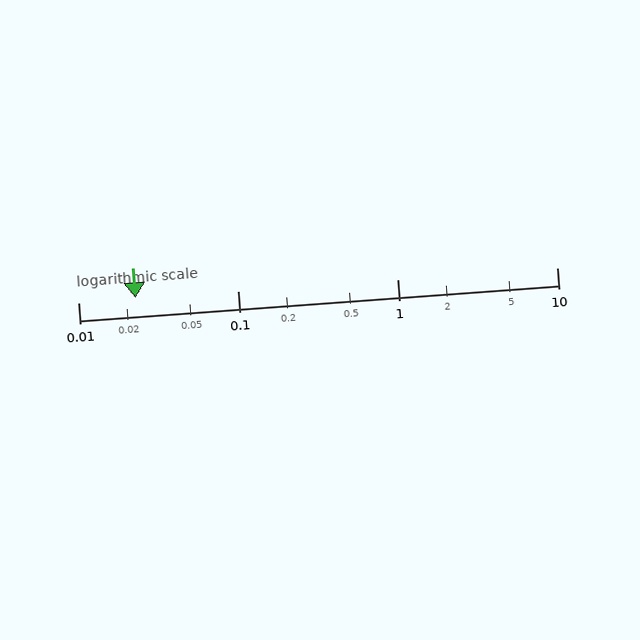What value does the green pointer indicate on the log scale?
The pointer indicates approximately 0.023.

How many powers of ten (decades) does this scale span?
The scale spans 3 decades, from 0.01 to 10.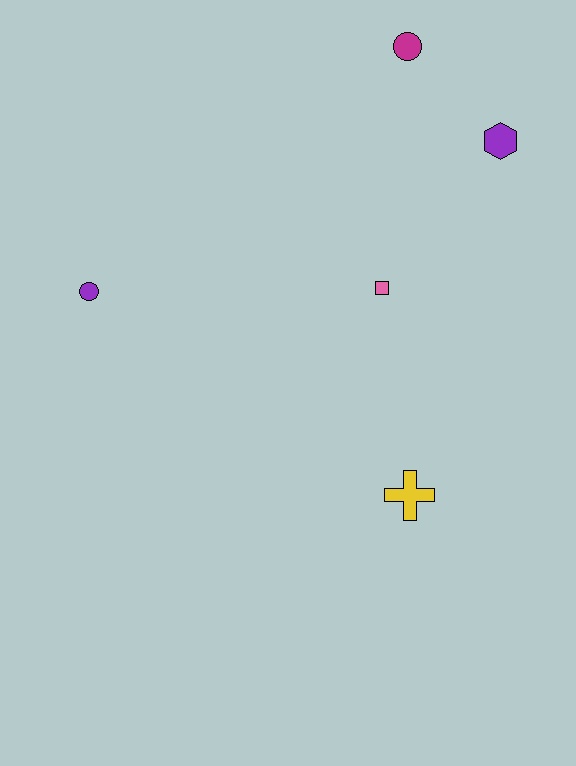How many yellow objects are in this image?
There is 1 yellow object.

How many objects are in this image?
There are 5 objects.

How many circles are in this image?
There are 2 circles.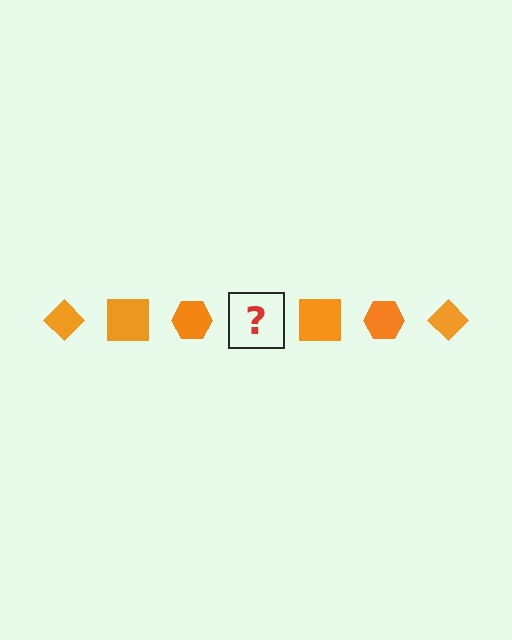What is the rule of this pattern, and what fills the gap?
The rule is that the pattern cycles through diamond, square, hexagon shapes in orange. The gap should be filled with an orange diamond.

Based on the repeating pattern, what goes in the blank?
The blank should be an orange diamond.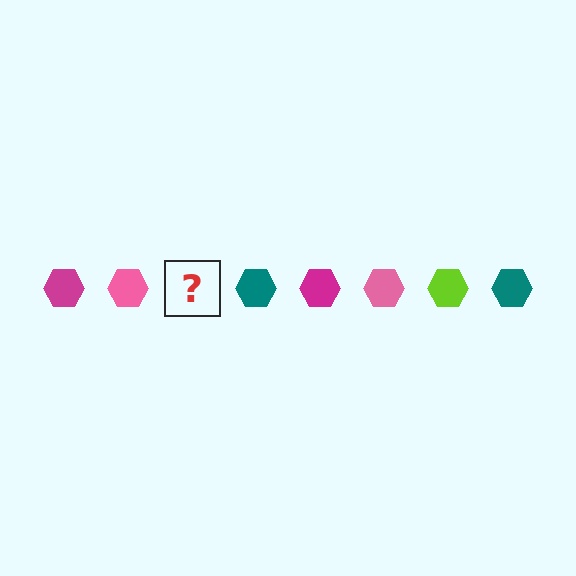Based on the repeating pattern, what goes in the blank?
The blank should be a lime hexagon.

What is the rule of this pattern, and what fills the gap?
The rule is that the pattern cycles through magenta, pink, lime, teal hexagons. The gap should be filled with a lime hexagon.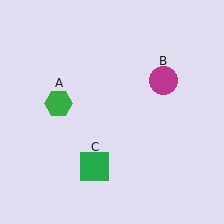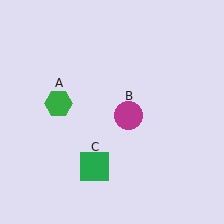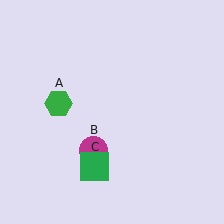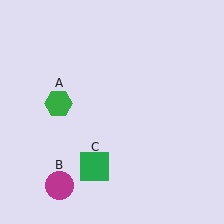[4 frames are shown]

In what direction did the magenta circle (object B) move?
The magenta circle (object B) moved down and to the left.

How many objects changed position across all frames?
1 object changed position: magenta circle (object B).